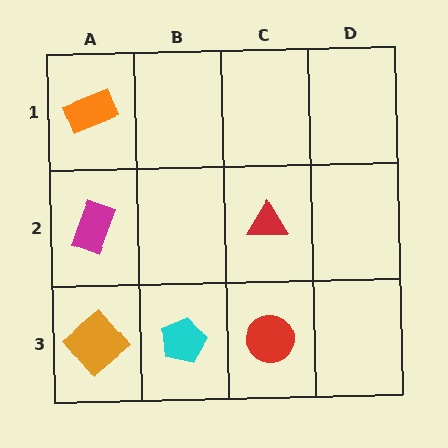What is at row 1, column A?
An orange rectangle.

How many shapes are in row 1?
1 shape.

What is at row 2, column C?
A red triangle.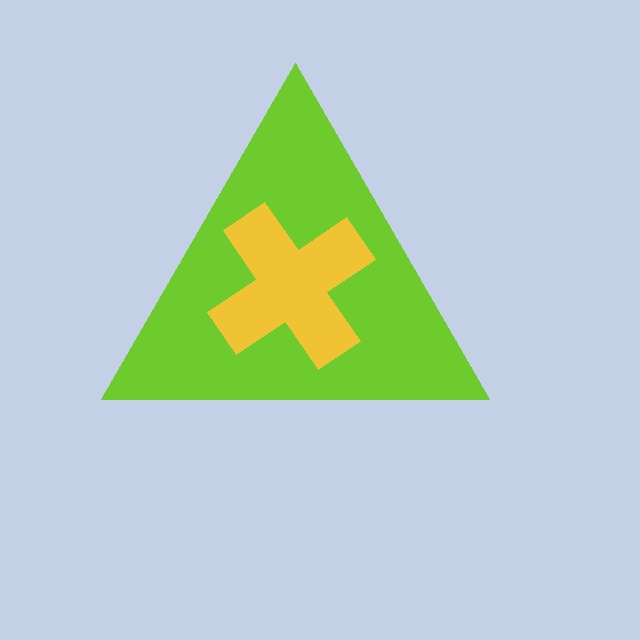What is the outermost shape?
The lime triangle.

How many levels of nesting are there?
2.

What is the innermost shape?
The yellow cross.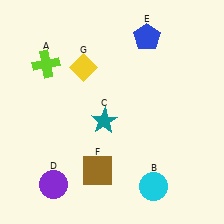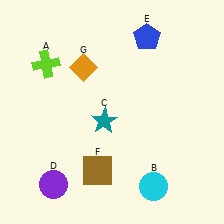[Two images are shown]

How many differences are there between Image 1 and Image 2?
There is 1 difference between the two images.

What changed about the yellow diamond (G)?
In Image 1, G is yellow. In Image 2, it changed to orange.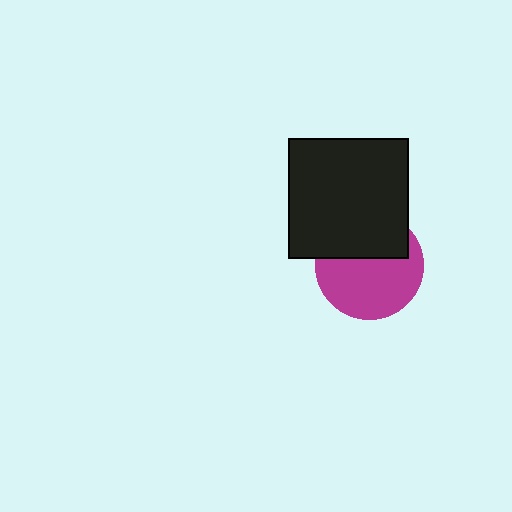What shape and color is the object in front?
The object in front is a black square.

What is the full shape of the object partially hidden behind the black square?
The partially hidden object is a magenta circle.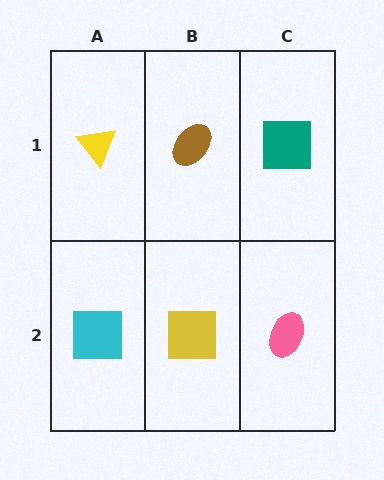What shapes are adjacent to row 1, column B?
A yellow square (row 2, column B), a yellow triangle (row 1, column A), a teal square (row 1, column C).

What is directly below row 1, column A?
A cyan square.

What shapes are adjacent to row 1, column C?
A pink ellipse (row 2, column C), a brown ellipse (row 1, column B).